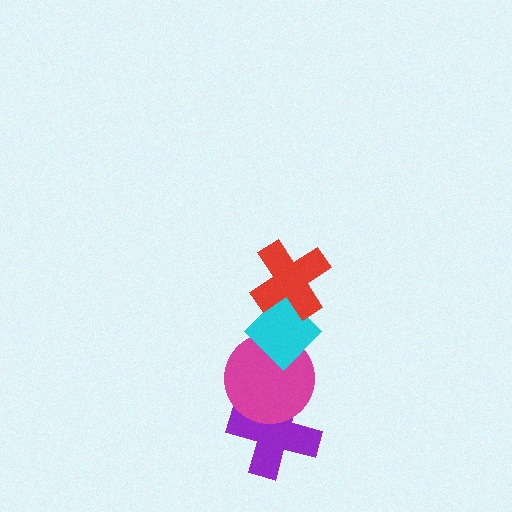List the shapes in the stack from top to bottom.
From top to bottom: the red cross, the cyan diamond, the magenta circle, the purple cross.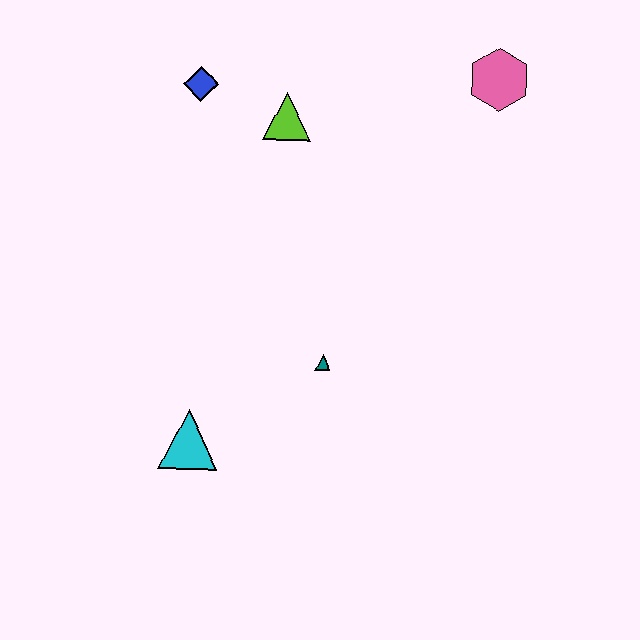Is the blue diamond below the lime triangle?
No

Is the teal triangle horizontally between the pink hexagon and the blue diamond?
Yes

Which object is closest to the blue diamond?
The lime triangle is closest to the blue diamond.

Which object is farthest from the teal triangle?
The pink hexagon is farthest from the teal triangle.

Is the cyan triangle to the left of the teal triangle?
Yes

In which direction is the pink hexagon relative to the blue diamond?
The pink hexagon is to the right of the blue diamond.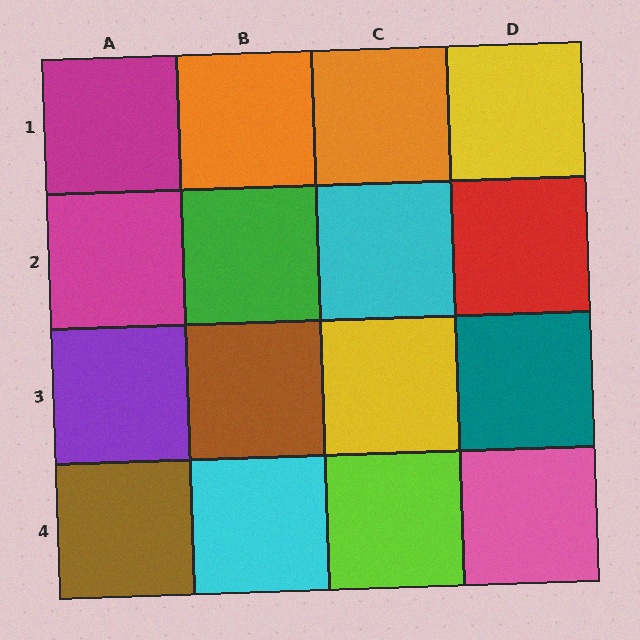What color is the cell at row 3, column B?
Brown.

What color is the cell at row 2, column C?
Cyan.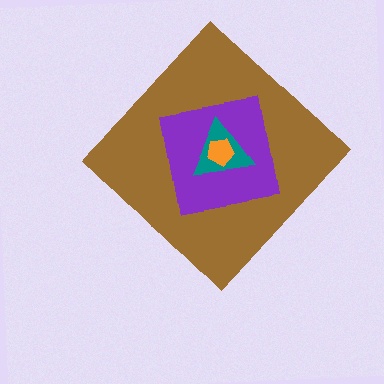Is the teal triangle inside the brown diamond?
Yes.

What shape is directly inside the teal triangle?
The orange pentagon.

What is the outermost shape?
The brown diamond.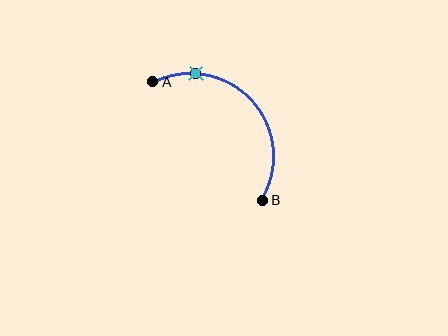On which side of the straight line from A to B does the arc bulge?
The arc bulges above and to the right of the straight line connecting A and B.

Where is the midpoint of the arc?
The arc midpoint is the point on the curve farthest from the straight line joining A and B. It sits above and to the right of that line.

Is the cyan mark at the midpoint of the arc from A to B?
No. The cyan mark lies on the arc but is closer to endpoint A. The arc midpoint would be at the point on the curve equidistant along the arc from both A and B.